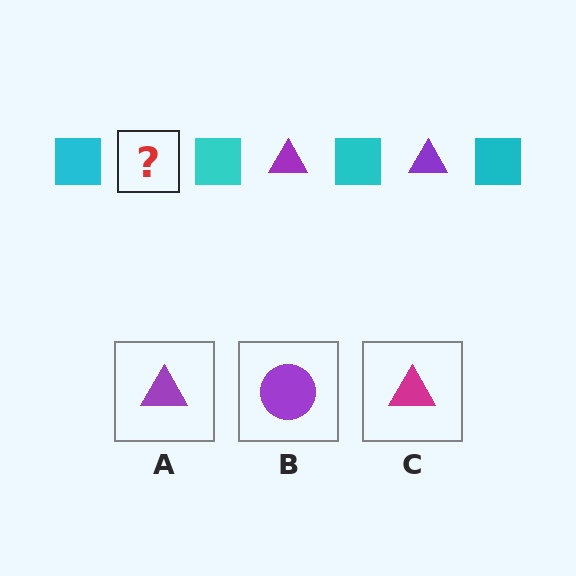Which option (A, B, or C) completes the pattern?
A.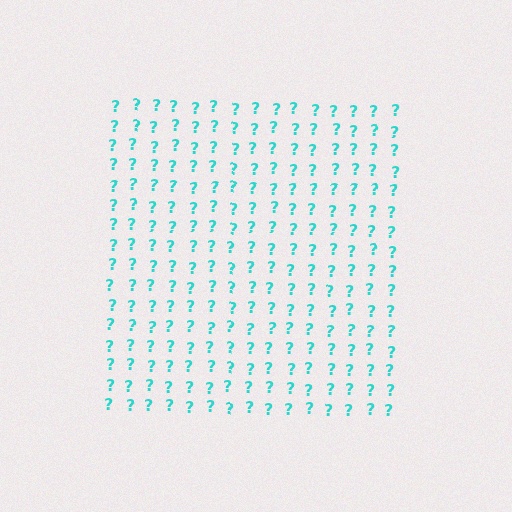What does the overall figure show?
The overall figure shows a square.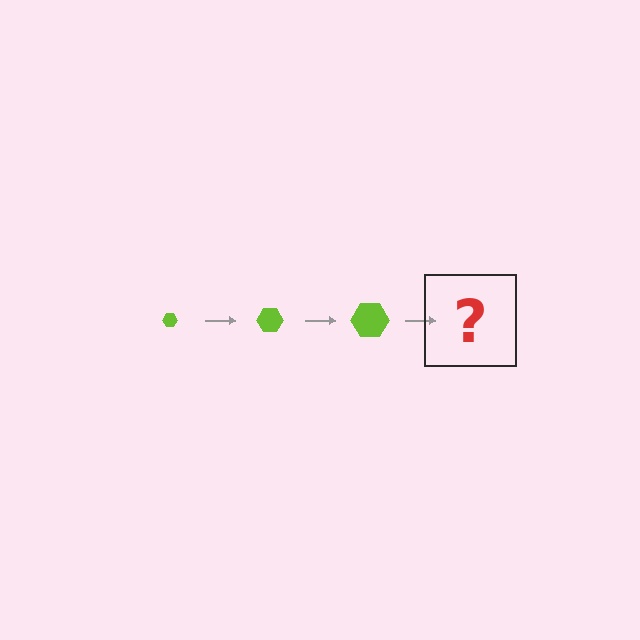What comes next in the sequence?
The next element should be a lime hexagon, larger than the previous one.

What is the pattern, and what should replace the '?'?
The pattern is that the hexagon gets progressively larger each step. The '?' should be a lime hexagon, larger than the previous one.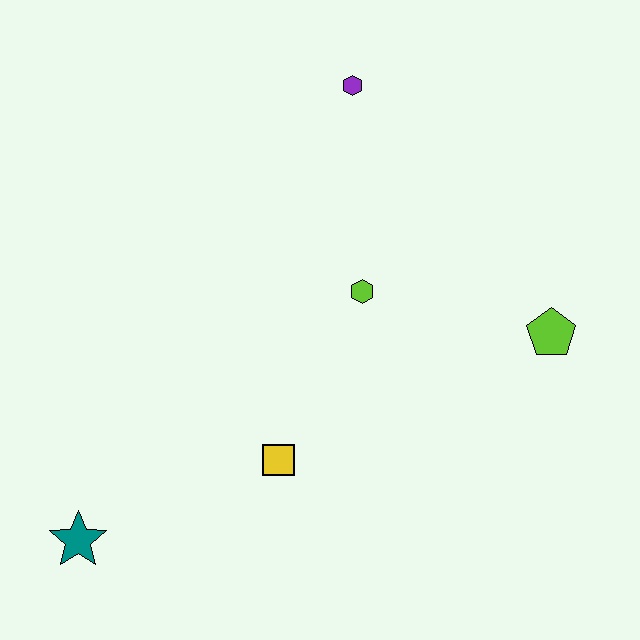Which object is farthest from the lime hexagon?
The teal star is farthest from the lime hexagon.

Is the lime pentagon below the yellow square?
No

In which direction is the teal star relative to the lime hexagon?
The teal star is to the left of the lime hexagon.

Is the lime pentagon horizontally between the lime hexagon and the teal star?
No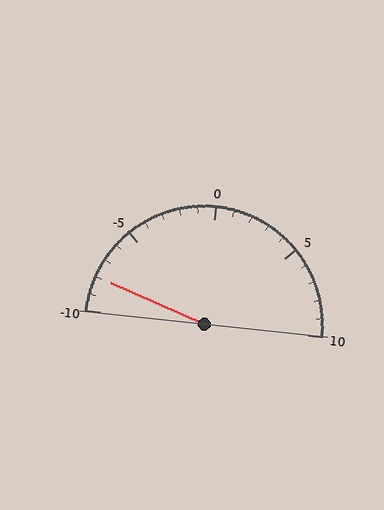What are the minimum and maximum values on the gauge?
The gauge ranges from -10 to 10.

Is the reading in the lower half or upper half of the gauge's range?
The reading is in the lower half of the range (-10 to 10).